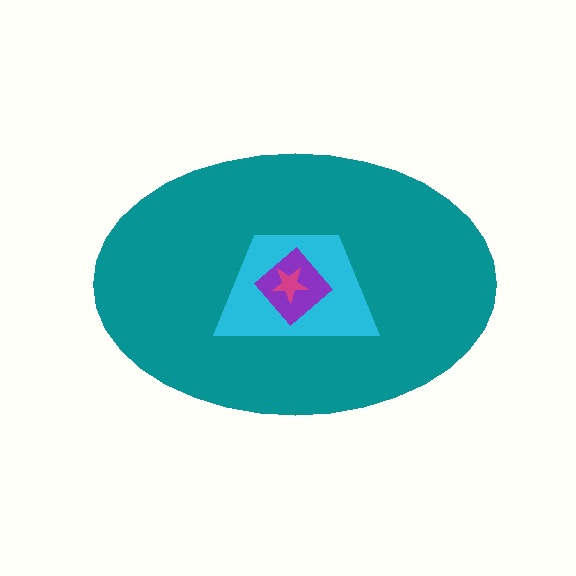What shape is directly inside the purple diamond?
The magenta star.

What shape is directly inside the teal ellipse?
The cyan trapezoid.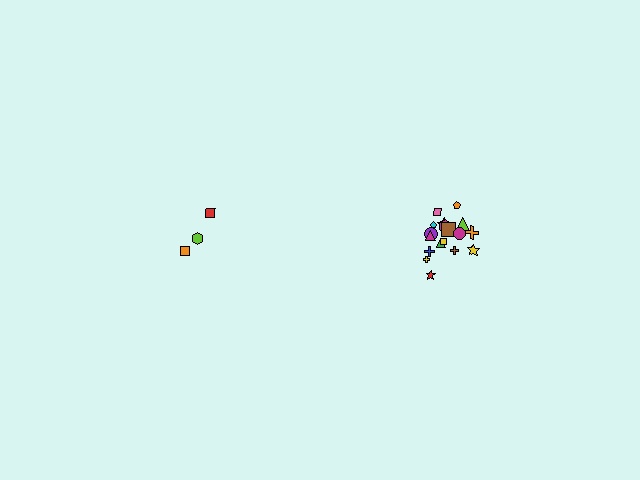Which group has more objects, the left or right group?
The right group.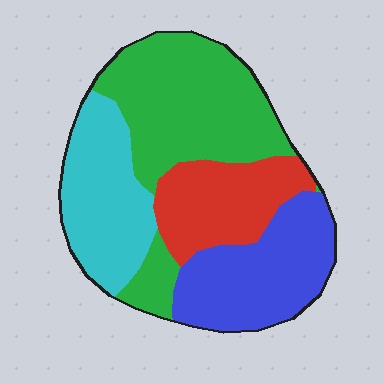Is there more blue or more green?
Green.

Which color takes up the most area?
Green, at roughly 35%.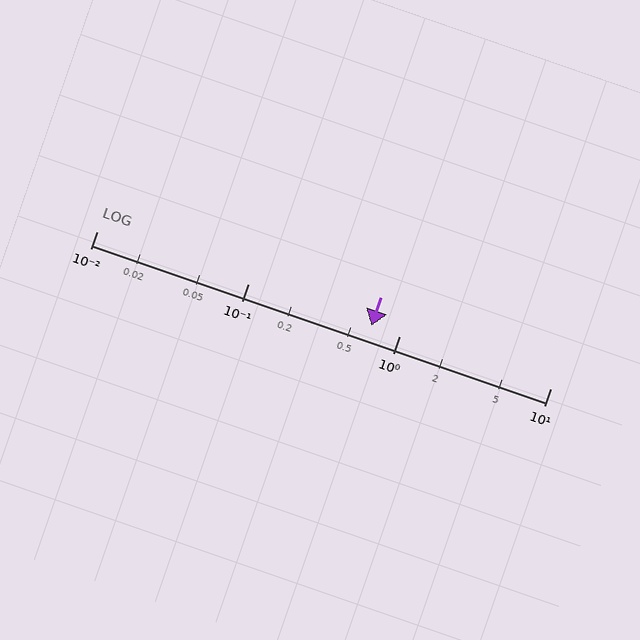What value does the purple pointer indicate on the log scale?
The pointer indicates approximately 0.65.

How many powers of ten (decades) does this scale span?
The scale spans 3 decades, from 0.01 to 10.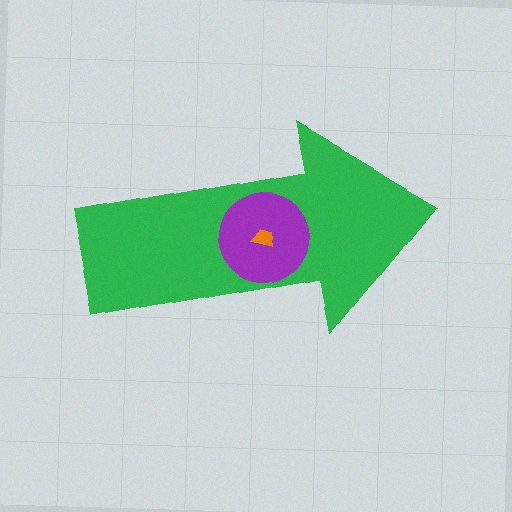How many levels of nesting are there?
3.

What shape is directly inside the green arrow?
The purple circle.